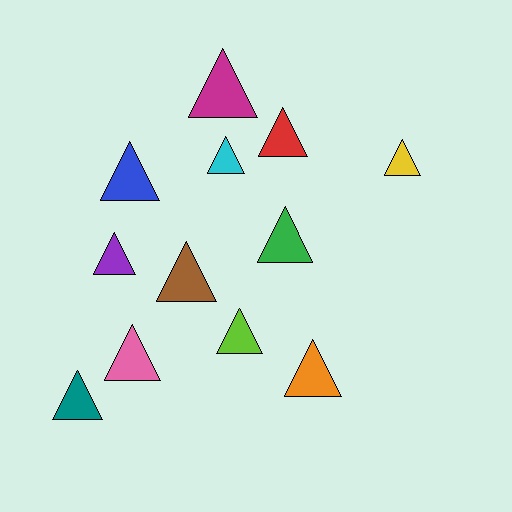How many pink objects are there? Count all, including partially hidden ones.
There is 1 pink object.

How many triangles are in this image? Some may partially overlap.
There are 12 triangles.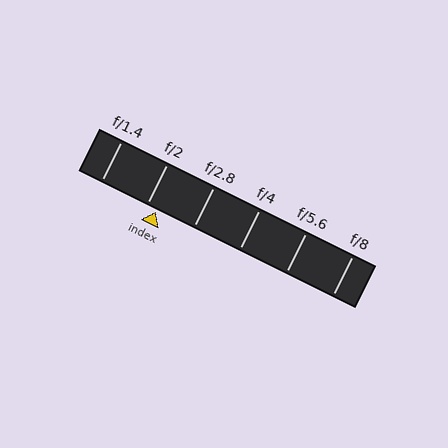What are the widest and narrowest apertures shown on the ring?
The widest aperture shown is f/1.4 and the narrowest is f/8.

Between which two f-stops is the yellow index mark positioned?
The index mark is between f/2 and f/2.8.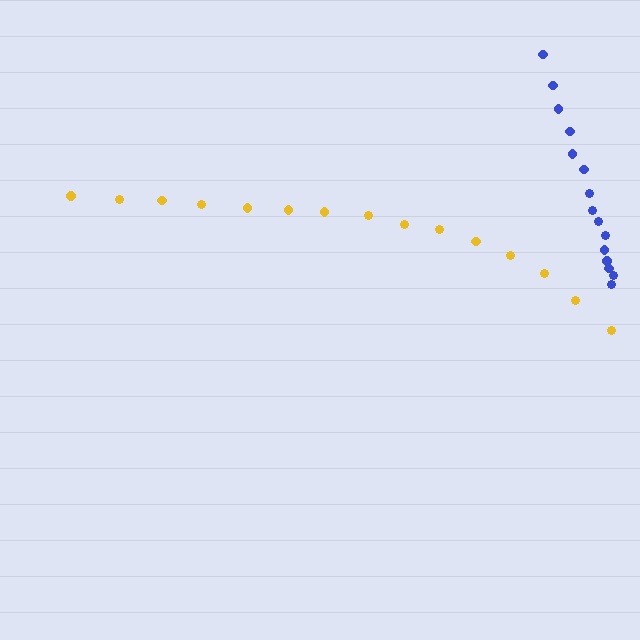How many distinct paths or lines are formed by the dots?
There are 2 distinct paths.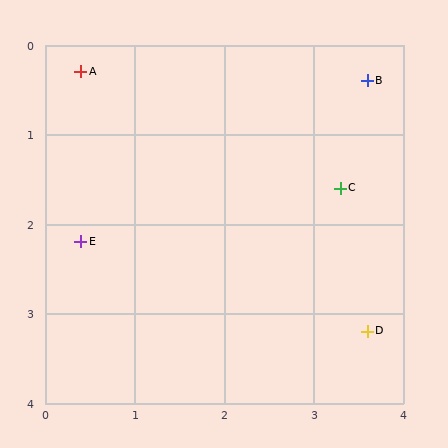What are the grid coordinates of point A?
Point A is at approximately (0.4, 0.3).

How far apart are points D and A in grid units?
Points D and A are about 4.3 grid units apart.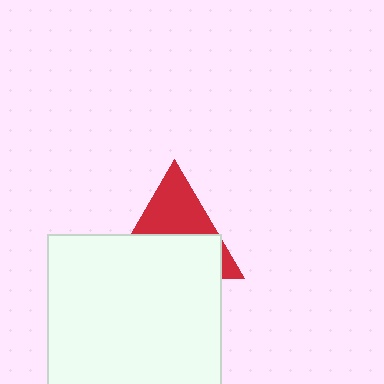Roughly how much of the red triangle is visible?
A small part of it is visible (roughly 44%).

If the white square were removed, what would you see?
You would see the complete red triangle.